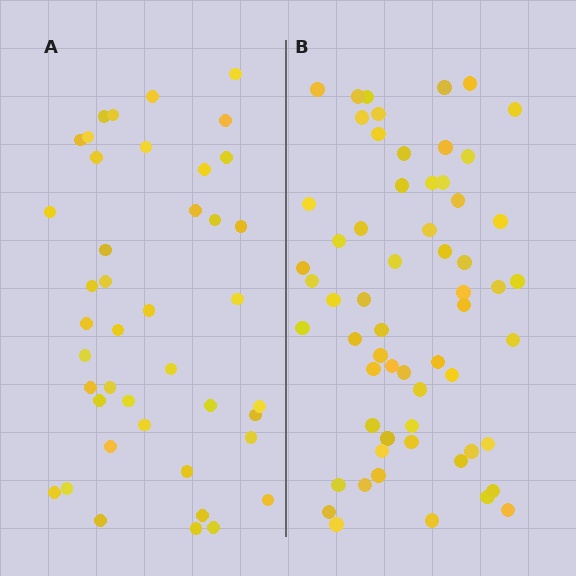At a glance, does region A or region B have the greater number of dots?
Region B (the right region) has more dots.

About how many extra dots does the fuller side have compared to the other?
Region B has approximately 20 more dots than region A.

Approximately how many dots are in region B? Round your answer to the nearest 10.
About 60 dots.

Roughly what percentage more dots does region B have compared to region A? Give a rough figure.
About 45% more.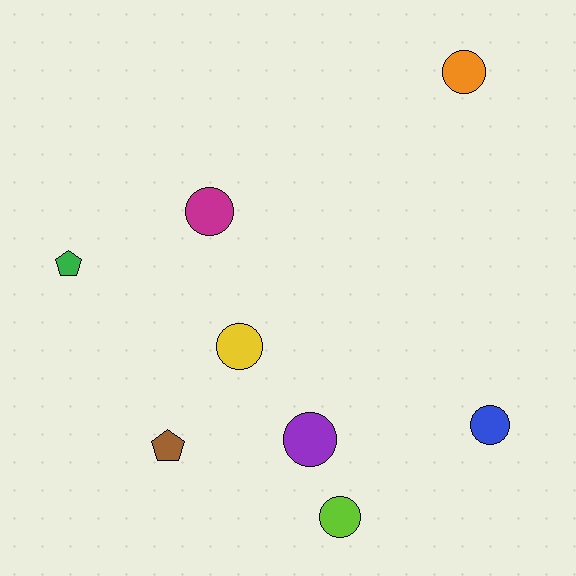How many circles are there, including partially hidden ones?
There are 6 circles.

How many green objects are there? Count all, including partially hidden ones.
There is 1 green object.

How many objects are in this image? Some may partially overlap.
There are 8 objects.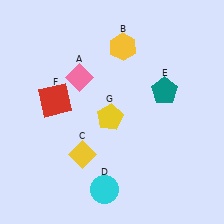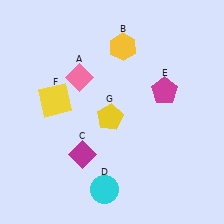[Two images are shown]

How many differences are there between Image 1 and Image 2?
There are 3 differences between the two images.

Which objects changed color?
C changed from yellow to magenta. E changed from teal to magenta. F changed from red to yellow.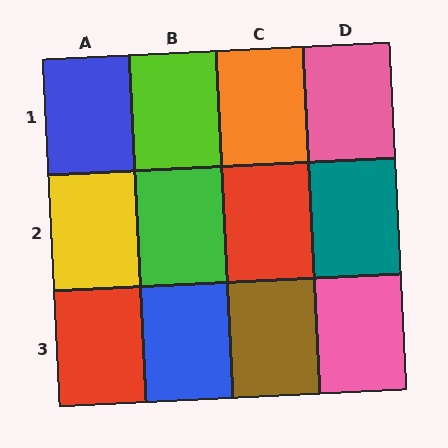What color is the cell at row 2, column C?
Red.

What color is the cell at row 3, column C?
Brown.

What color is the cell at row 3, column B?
Blue.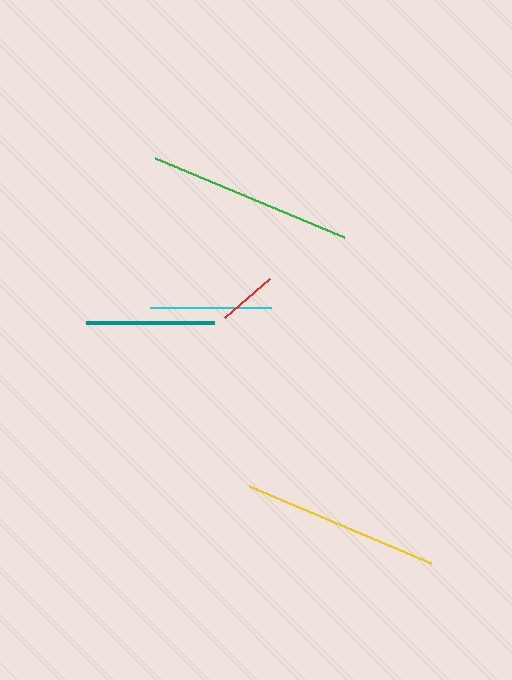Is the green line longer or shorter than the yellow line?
The green line is longer than the yellow line.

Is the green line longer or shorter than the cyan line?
The green line is longer than the cyan line.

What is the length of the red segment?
The red segment is approximately 60 pixels long.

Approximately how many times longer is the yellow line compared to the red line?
The yellow line is approximately 3.3 times the length of the red line.